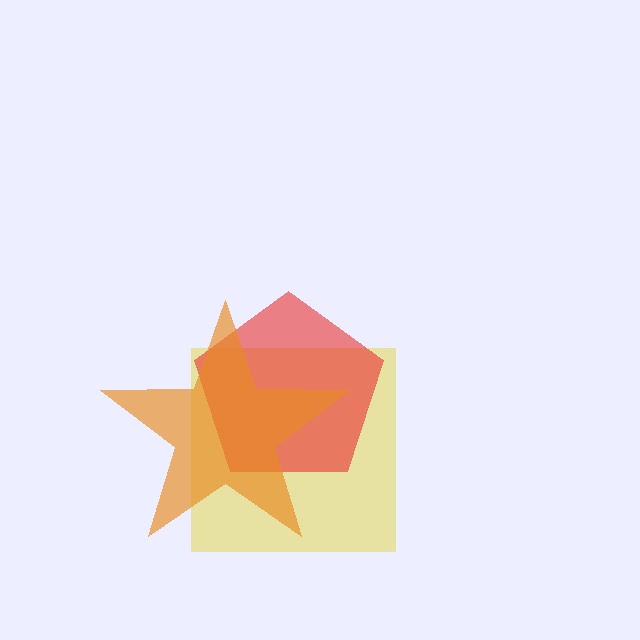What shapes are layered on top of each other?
The layered shapes are: a yellow square, a red pentagon, an orange star.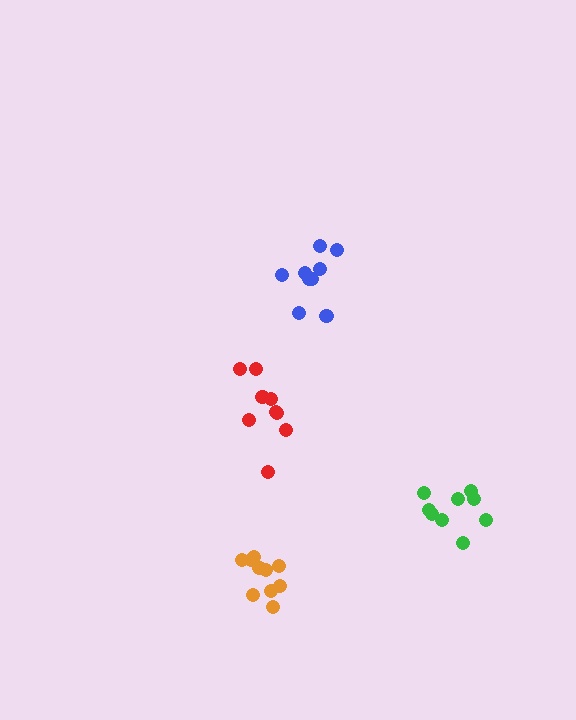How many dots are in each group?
Group 1: 9 dots, Group 2: 10 dots, Group 3: 9 dots, Group 4: 9 dots (37 total).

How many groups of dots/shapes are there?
There are 4 groups.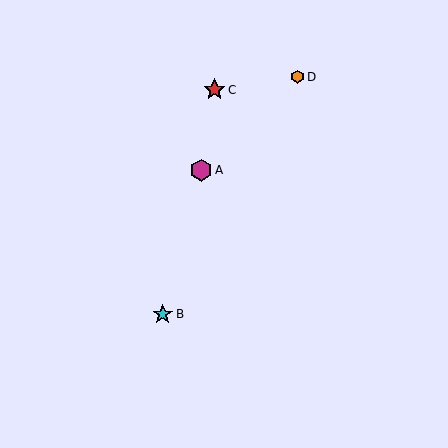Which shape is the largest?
The magenta hexagon (labeled A) is the largest.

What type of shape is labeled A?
Shape A is a magenta hexagon.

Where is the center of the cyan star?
The center of the cyan star is at (163, 314).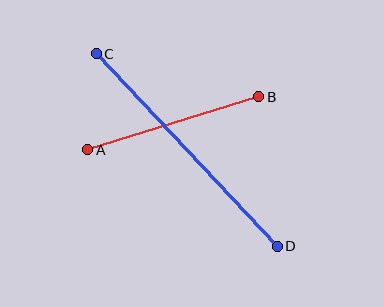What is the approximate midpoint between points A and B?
The midpoint is at approximately (173, 123) pixels.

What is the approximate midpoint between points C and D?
The midpoint is at approximately (187, 150) pixels.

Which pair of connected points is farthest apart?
Points C and D are farthest apart.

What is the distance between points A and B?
The distance is approximately 179 pixels.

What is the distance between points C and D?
The distance is approximately 264 pixels.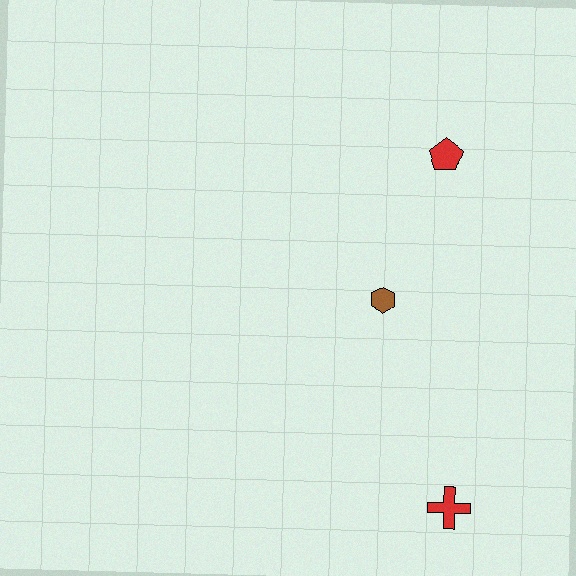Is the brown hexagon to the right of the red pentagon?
No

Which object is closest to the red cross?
The brown hexagon is closest to the red cross.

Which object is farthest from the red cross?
The red pentagon is farthest from the red cross.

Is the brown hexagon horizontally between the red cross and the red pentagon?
No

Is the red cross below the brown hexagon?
Yes